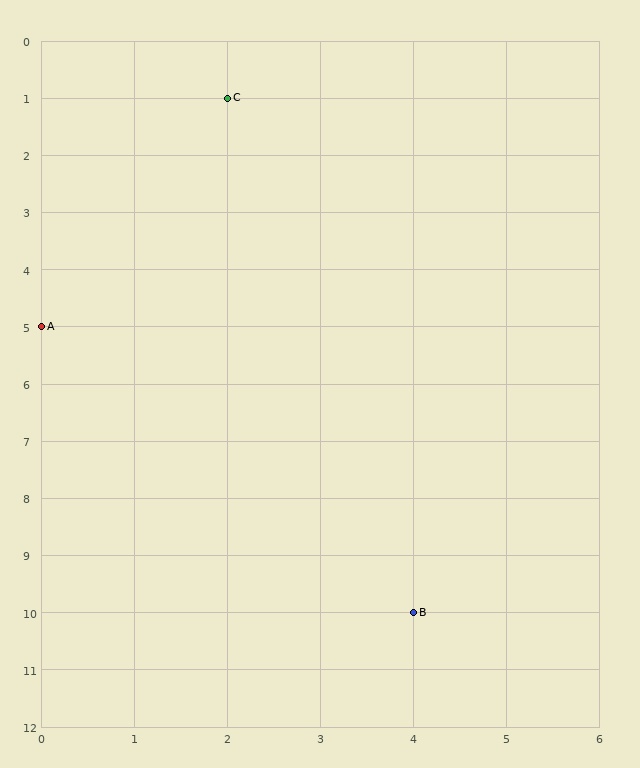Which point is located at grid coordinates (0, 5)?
Point A is at (0, 5).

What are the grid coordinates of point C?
Point C is at grid coordinates (2, 1).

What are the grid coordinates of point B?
Point B is at grid coordinates (4, 10).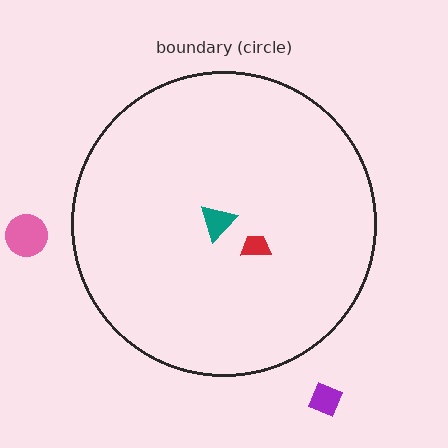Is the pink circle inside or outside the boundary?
Outside.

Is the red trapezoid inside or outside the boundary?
Inside.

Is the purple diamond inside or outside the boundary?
Outside.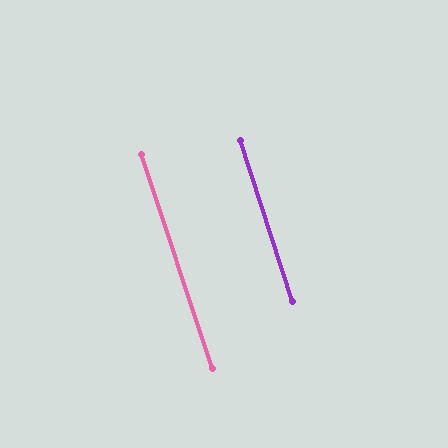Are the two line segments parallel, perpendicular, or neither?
Parallel — their directions differ by only 0.1°.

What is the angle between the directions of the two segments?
Approximately 0 degrees.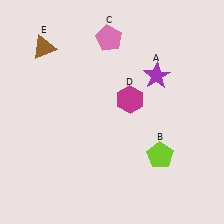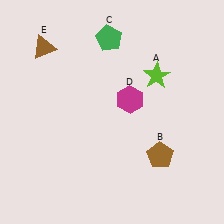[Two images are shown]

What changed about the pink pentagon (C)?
In Image 1, C is pink. In Image 2, it changed to green.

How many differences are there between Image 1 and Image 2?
There are 3 differences between the two images.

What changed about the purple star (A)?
In Image 1, A is purple. In Image 2, it changed to lime.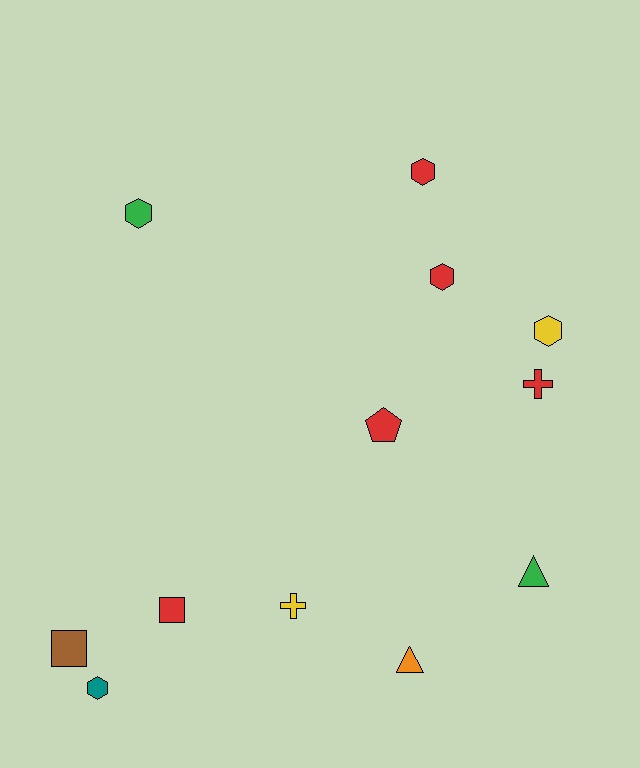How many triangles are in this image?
There are 2 triangles.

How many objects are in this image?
There are 12 objects.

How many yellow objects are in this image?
There are 2 yellow objects.